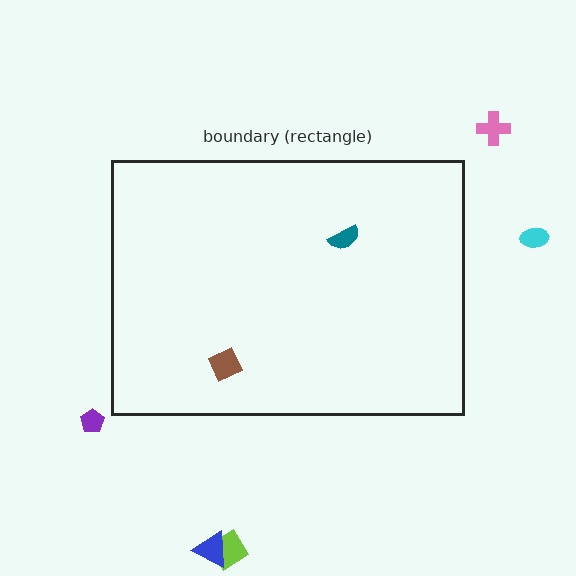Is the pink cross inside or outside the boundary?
Outside.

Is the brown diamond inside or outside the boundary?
Inside.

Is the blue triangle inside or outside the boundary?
Outside.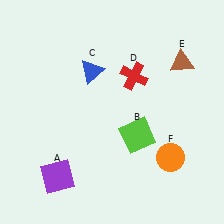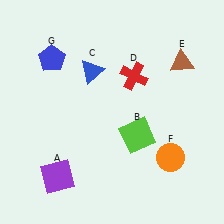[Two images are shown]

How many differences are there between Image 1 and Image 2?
There is 1 difference between the two images.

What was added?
A blue pentagon (G) was added in Image 2.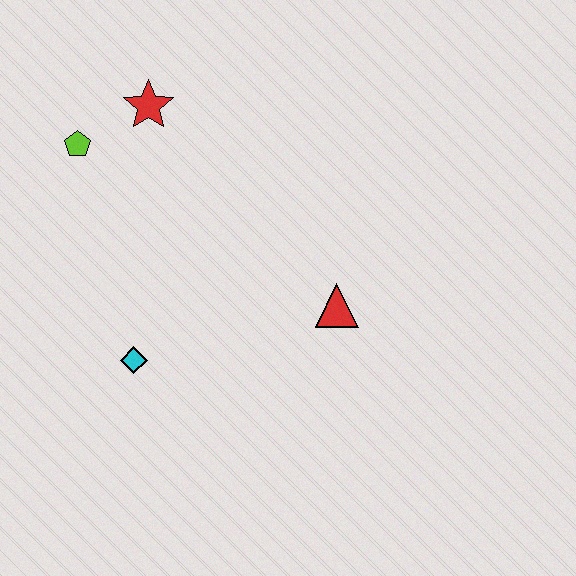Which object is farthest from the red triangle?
The lime pentagon is farthest from the red triangle.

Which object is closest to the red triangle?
The cyan diamond is closest to the red triangle.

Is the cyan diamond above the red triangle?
No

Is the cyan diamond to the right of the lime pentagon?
Yes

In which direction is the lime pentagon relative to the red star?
The lime pentagon is to the left of the red star.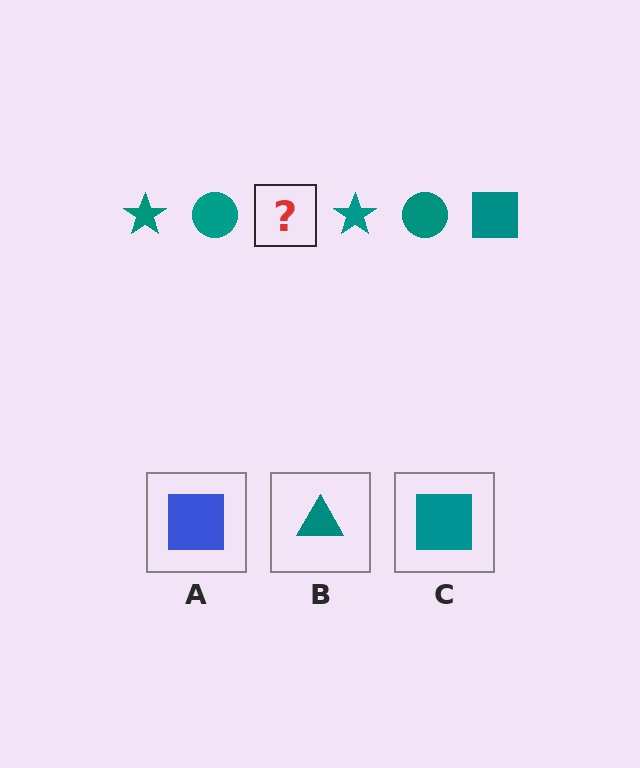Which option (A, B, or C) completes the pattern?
C.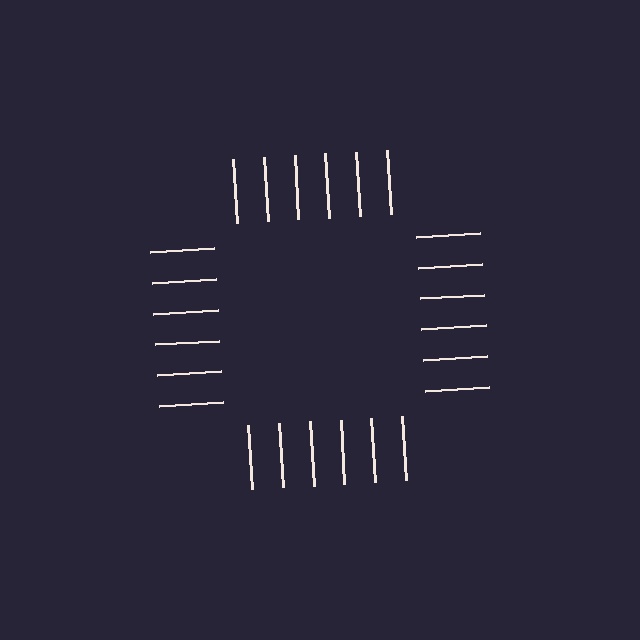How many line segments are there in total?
24 — 6 along each of the 4 edges.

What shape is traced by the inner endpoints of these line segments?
An illusory square — the line segments terminate on its edges but no continuous stroke is drawn.